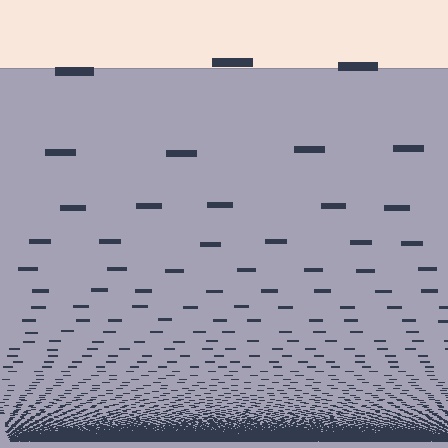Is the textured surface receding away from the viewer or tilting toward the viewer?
The surface appears to tilt toward the viewer. Texture elements get larger and sparser toward the top.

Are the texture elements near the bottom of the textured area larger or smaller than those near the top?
Smaller. The gradient is inverted — elements near the bottom are smaller and denser.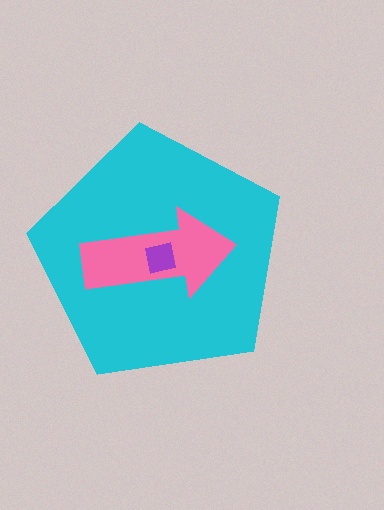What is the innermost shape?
The purple square.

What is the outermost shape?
The cyan pentagon.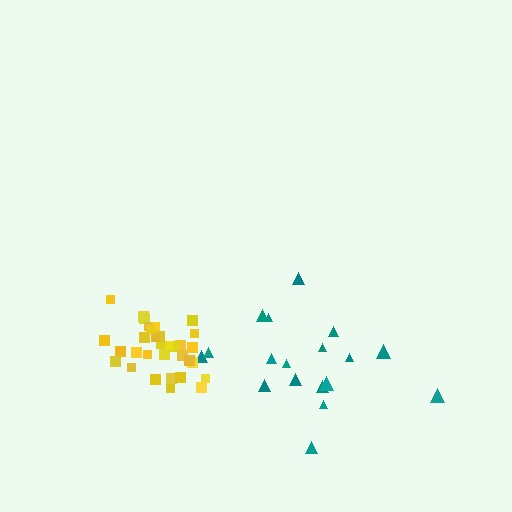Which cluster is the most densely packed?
Yellow.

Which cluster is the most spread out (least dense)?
Teal.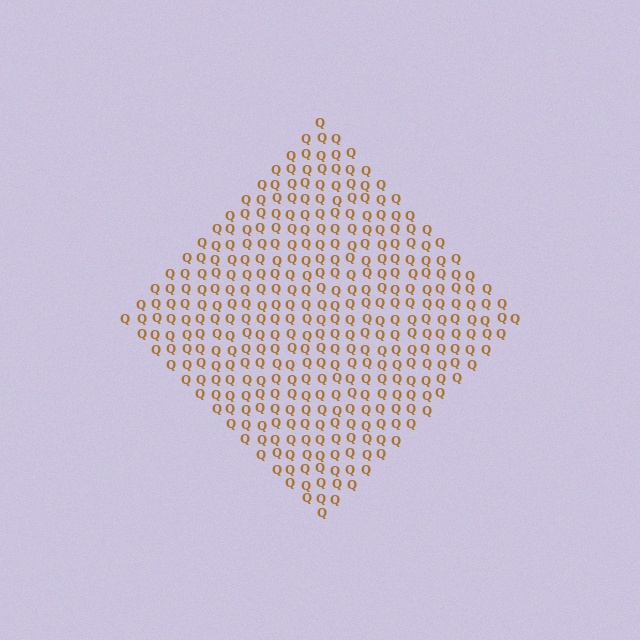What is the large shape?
The large shape is a diamond.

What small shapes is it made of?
It is made of small letter Q's.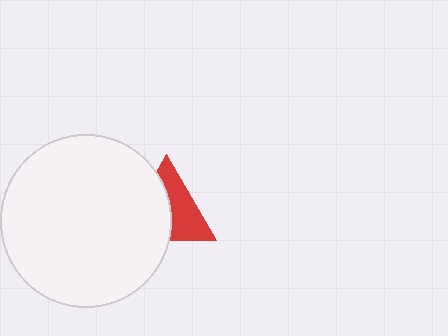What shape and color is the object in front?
The object in front is a white circle.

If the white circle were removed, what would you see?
You would see the complete red triangle.